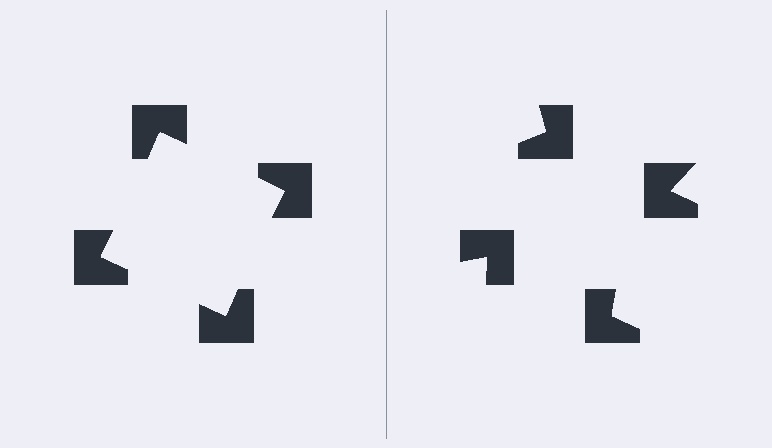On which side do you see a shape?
An illusory square appears on the left side. On the right side the wedge cuts are rotated, so no coherent shape forms.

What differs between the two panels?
The notched squares are positioned identically on both sides; only the wedge orientations differ. On the left they align to a square; on the right they are misaligned.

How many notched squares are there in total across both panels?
8 — 4 on each side.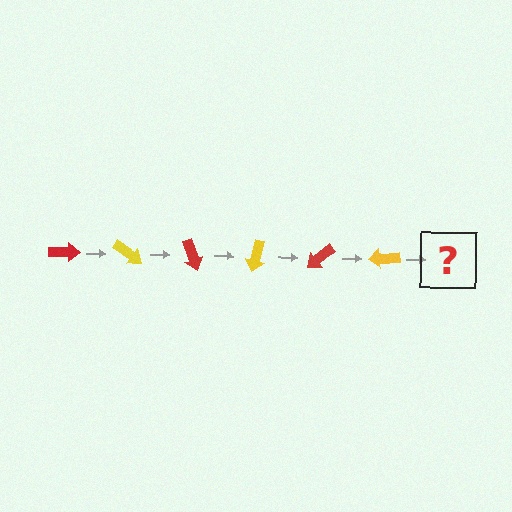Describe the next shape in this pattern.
It should be a red arrow, rotated 210 degrees from the start.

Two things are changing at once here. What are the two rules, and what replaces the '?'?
The two rules are that it rotates 35 degrees each step and the color cycles through red and yellow. The '?' should be a red arrow, rotated 210 degrees from the start.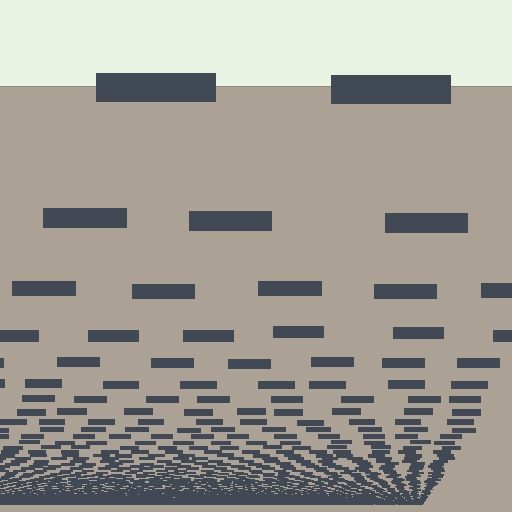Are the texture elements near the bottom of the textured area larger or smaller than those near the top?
Smaller. The gradient is inverted — elements near the bottom are smaller and denser.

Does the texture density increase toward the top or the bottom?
Density increases toward the bottom.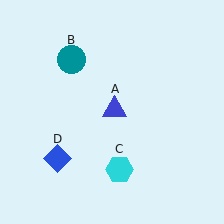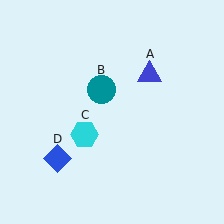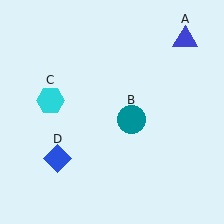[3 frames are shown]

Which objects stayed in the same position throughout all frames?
Blue diamond (object D) remained stationary.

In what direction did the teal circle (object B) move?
The teal circle (object B) moved down and to the right.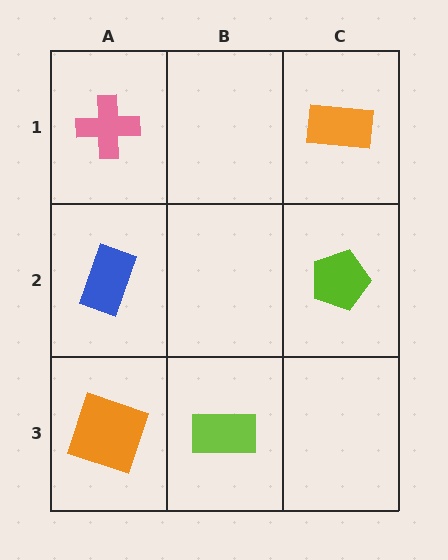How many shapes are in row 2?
2 shapes.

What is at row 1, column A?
A pink cross.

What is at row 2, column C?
A lime pentagon.